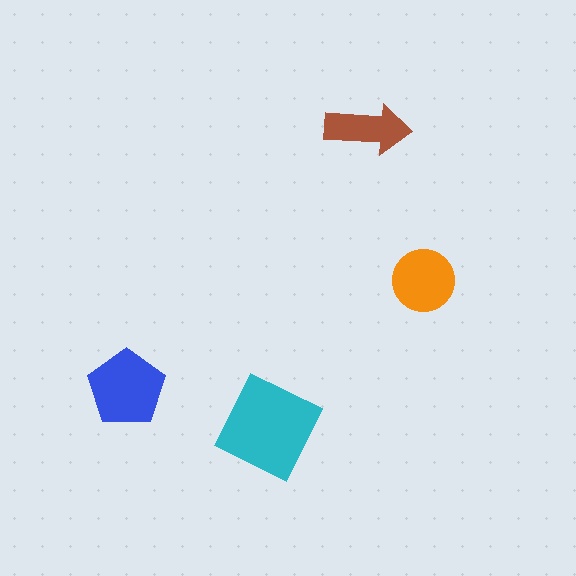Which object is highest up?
The brown arrow is topmost.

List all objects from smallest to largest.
The brown arrow, the orange circle, the blue pentagon, the cyan square.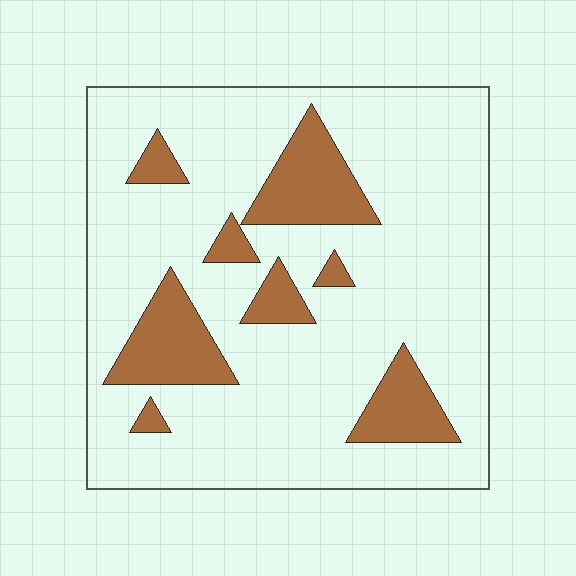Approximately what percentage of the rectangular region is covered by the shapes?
Approximately 20%.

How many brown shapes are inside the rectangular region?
8.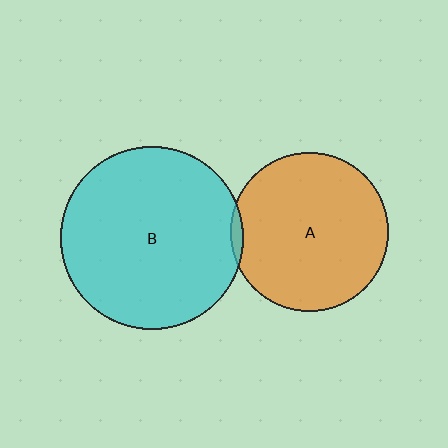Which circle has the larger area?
Circle B (cyan).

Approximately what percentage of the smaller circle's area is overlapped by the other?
Approximately 5%.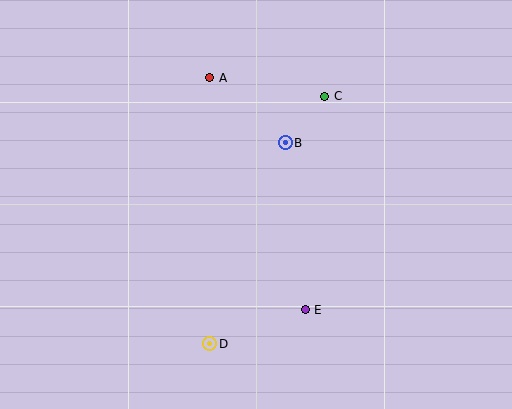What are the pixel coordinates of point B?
Point B is at (285, 143).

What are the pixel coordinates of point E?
Point E is at (305, 310).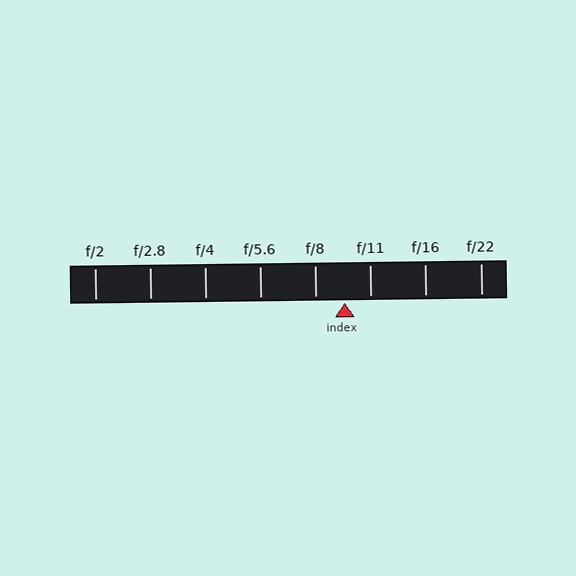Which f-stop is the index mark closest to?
The index mark is closest to f/11.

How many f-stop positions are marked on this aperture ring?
There are 8 f-stop positions marked.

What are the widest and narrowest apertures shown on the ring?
The widest aperture shown is f/2 and the narrowest is f/22.